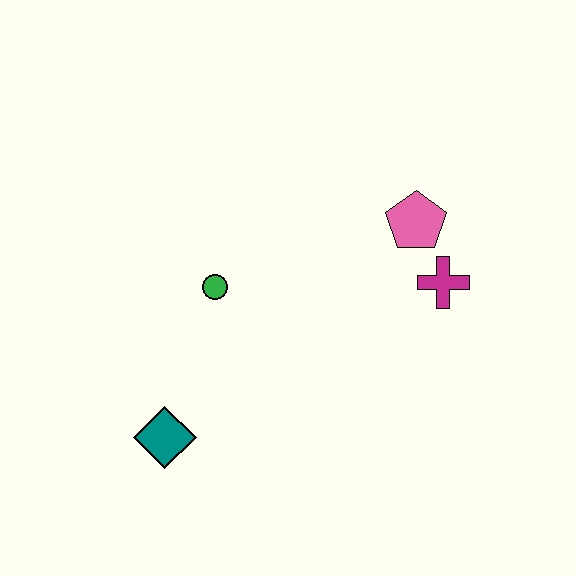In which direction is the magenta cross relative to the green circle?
The magenta cross is to the right of the green circle.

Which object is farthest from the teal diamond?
The pink pentagon is farthest from the teal diamond.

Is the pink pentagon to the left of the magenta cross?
Yes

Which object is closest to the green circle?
The teal diamond is closest to the green circle.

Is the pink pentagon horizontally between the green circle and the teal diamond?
No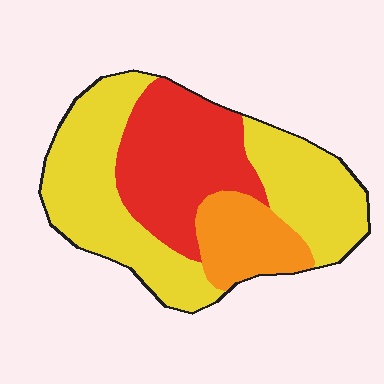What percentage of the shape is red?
Red covers around 30% of the shape.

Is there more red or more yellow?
Yellow.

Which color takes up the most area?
Yellow, at roughly 55%.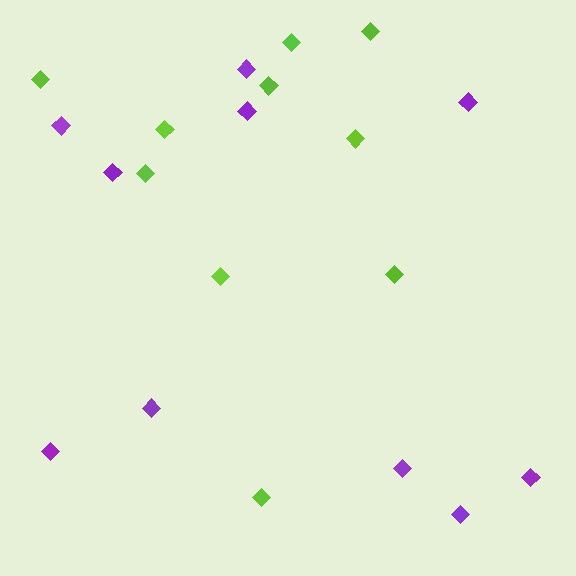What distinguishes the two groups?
There are 2 groups: one group of purple diamonds (10) and one group of lime diamonds (10).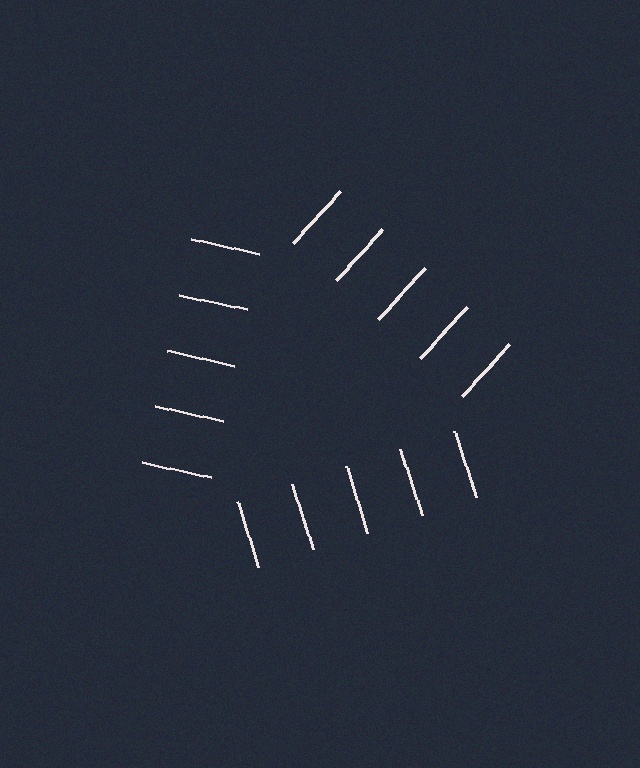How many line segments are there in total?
15 — 5 along each of the 3 edges.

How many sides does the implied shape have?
3 sides — the line-ends trace a triangle.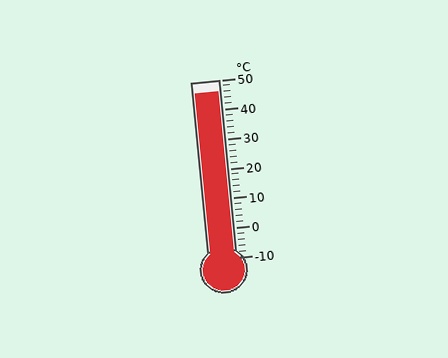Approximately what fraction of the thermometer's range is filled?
The thermometer is filled to approximately 95% of its range.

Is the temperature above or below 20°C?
The temperature is above 20°C.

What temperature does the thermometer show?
The thermometer shows approximately 46°C.